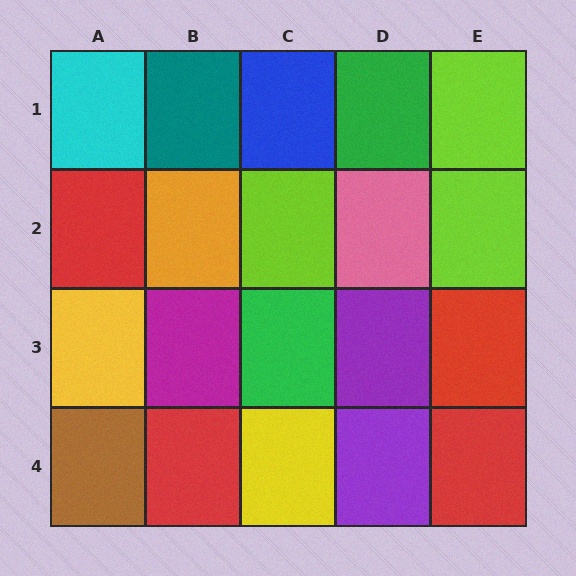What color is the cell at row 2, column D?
Pink.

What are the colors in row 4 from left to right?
Brown, red, yellow, purple, red.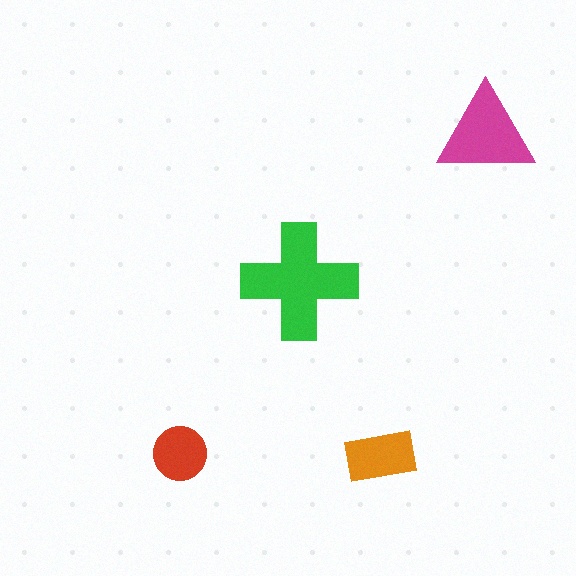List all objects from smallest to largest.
The red circle, the orange rectangle, the magenta triangle, the green cross.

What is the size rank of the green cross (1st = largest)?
1st.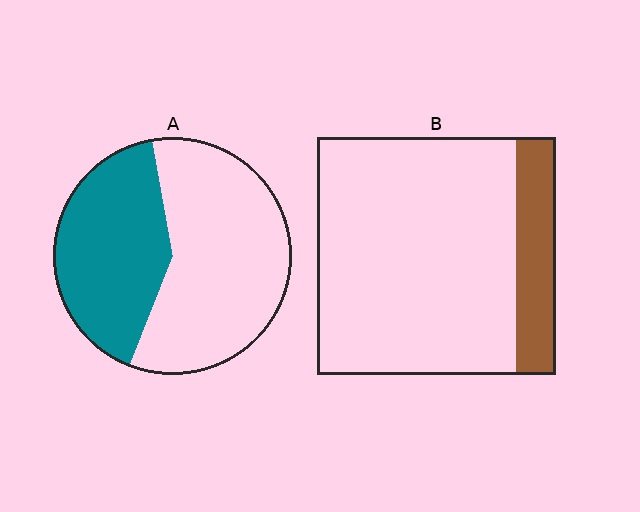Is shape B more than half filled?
No.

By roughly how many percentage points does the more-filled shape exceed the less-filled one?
By roughly 25 percentage points (A over B).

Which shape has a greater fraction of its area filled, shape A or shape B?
Shape A.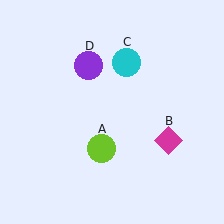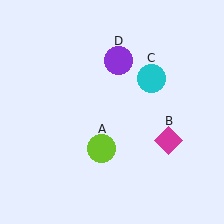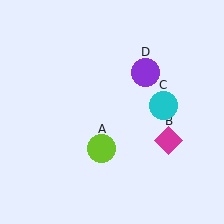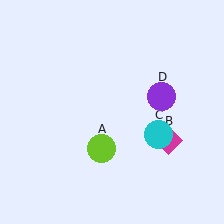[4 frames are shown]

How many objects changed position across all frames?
2 objects changed position: cyan circle (object C), purple circle (object D).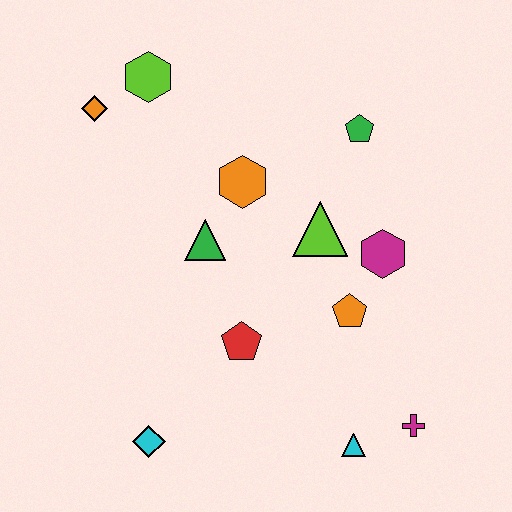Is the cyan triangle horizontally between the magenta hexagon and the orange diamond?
Yes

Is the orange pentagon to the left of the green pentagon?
Yes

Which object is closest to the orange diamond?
The lime hexagon is closest to the orange diamond.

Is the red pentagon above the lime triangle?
No